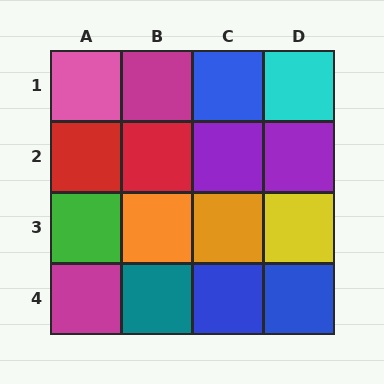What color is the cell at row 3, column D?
Yellow.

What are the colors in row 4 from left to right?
Magenta, teal, blue, blue.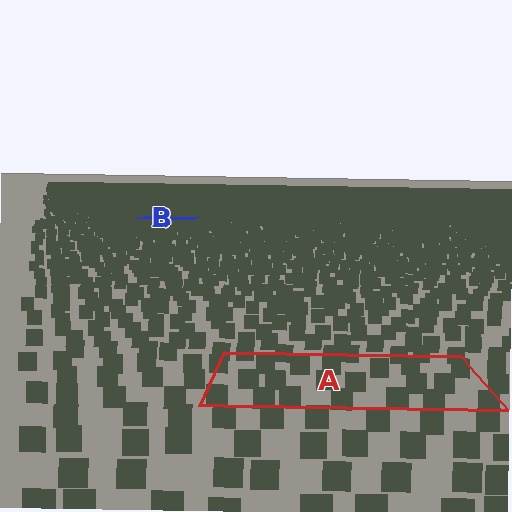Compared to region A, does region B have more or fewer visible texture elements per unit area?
Region B has more texture elements per unit area — they are packed more densely because it is farther away.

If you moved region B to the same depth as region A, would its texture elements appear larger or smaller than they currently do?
They would appear larger. At a closer depth, the same texture elements are projected at a bigger on-screen size.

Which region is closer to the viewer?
Region A is closer. The texture elements there are larger and more spread out.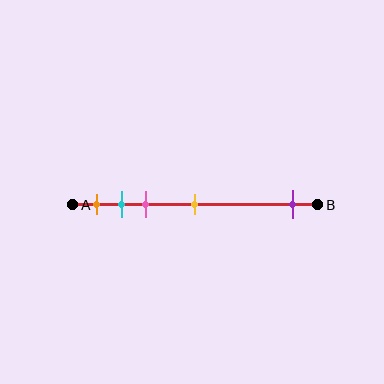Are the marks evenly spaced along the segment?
No, the marks are not evenly spaced.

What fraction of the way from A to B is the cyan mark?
The cyan mark is approximately 20% (0.2) of the way from A to B.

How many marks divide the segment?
There are 5 marks dividing the segment.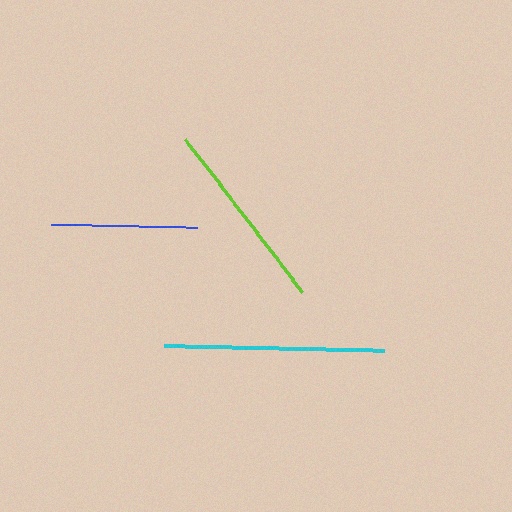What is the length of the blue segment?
The blue segment is approximately 146 pixels long.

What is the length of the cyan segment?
The cyan segment is approximately 220 pixels long.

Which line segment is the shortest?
The blue line is the shortest at approximately 146 pixels.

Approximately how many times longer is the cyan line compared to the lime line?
The cyan line is approximately 1.2 times the length of the lime line.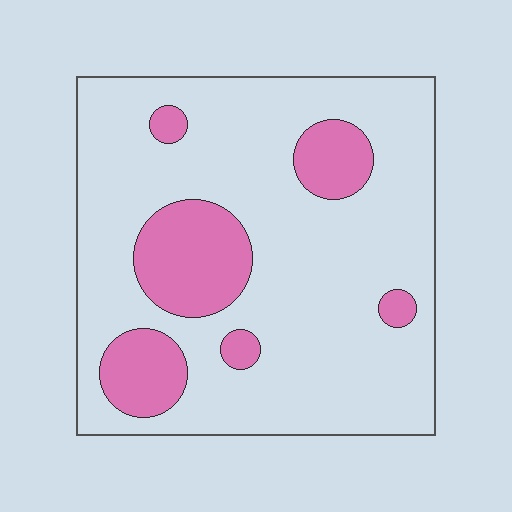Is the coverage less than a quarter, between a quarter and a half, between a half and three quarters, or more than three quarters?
Less than a quarter.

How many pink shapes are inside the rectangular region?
6.